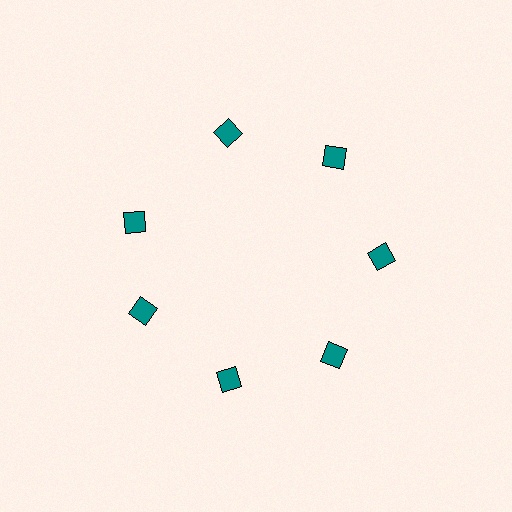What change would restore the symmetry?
The symmetry would be restored by rotating it back into even spacing with its neighbors so that all 7 squares sit at equal angles and equal distance from the center.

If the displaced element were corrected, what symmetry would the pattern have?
It would have 7-fold rotational symmetry — the pattern would map onto itself every 51 degrees.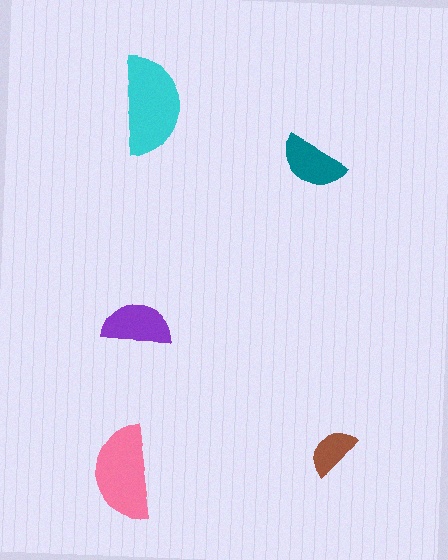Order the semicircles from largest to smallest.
the cyan one, the pink one, the purple one, the teal one, the brown one.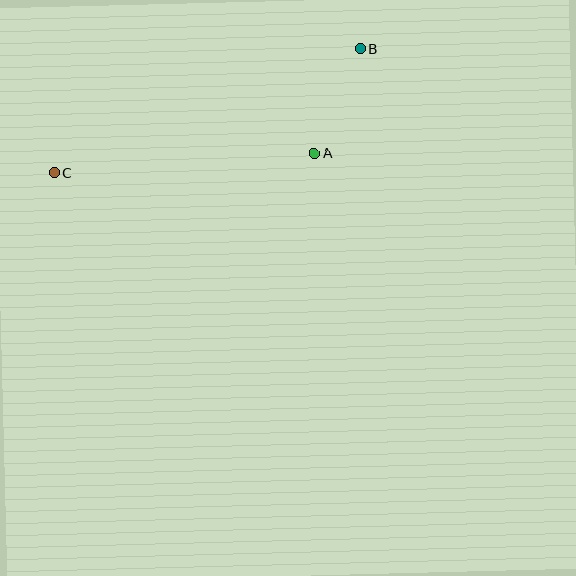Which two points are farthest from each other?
Points B and C are farthest from each other.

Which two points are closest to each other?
Points A and B are closest to each other.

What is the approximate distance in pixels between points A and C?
The distance between A and C is approximately 261 pixels.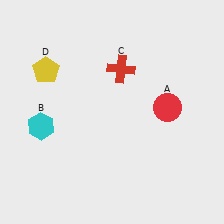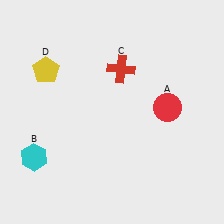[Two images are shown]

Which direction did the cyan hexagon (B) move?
The cyan hexagon (B) moved down.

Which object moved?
The cyan hexagon (B) moved down.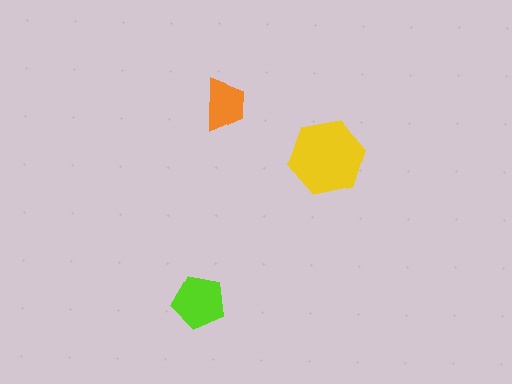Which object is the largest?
The yellow hexagon.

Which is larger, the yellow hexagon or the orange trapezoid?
The yellow hexagon.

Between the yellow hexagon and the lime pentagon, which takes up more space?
The yellow hexagon.